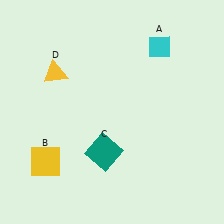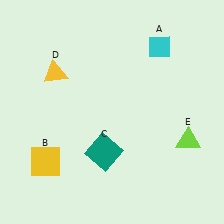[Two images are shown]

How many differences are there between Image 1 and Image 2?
There is 1 difference between the two images.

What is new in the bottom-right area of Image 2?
A lime triangle (E) was added in the bottom-right area of Image 2.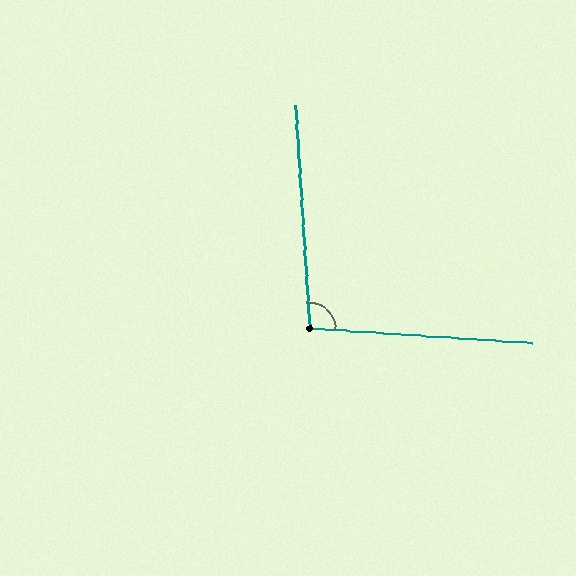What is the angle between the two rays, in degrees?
Approximately 97 degrees.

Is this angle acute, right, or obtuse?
It is obtuse.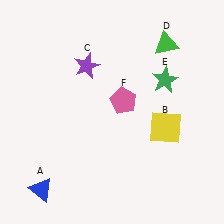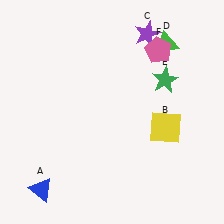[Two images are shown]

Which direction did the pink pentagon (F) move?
The pink pentagon (F) moved up.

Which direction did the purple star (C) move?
The purple star (C) moved right.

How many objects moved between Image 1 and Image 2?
2 objects moved between the two images.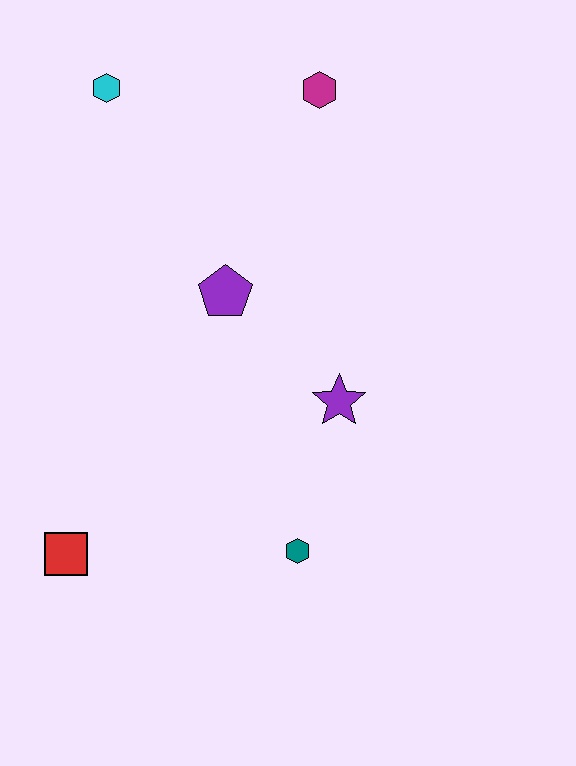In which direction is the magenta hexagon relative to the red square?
The magenta hexagon is above the red square.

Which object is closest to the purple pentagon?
The purple star is closest to the purple pentagon.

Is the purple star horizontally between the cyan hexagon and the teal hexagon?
No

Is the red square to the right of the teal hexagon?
No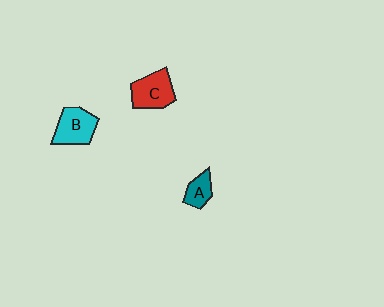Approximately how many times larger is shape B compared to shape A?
Approximately 1.8 times.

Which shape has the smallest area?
Shape A (teal).